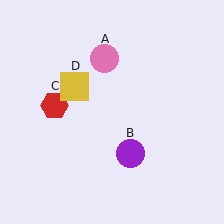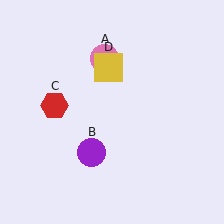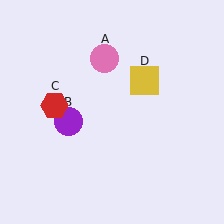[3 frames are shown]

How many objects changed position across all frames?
2 objects changed position: purple circle (object B), yellow square (object D).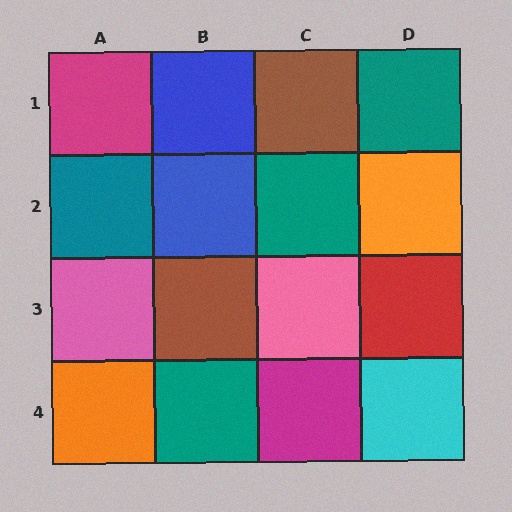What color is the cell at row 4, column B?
Teal.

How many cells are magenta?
2 cells are magenta.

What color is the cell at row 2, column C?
Teal.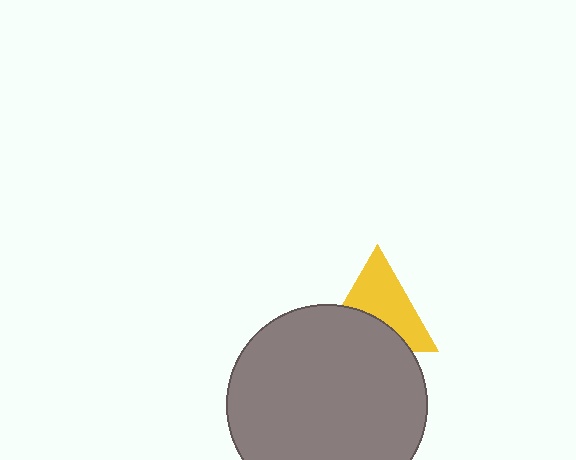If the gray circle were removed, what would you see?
You would see the complete yellow triangle.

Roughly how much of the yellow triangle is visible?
About half of it is visible (roughly 58%).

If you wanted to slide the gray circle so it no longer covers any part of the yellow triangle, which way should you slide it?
Slide it down — that is the most direct way to separate the two shapes.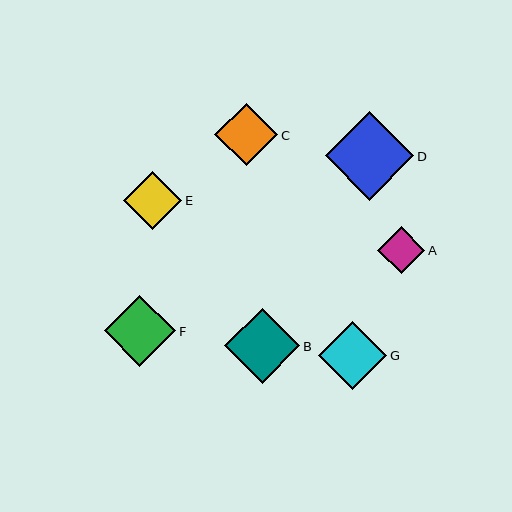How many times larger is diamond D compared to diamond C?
Diamond D is approximately 1.4 times the size of diamond C.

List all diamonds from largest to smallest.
From largest to smallest: D, B, F, G, C, E, A.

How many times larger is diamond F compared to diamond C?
Diamond F is approximately 1.1 times the size of diamond C.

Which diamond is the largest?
Diamond D is the largest with a size of approximately 89 pixels.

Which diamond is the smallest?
Diamond A is the smallest with a size of approximately 47 pixels.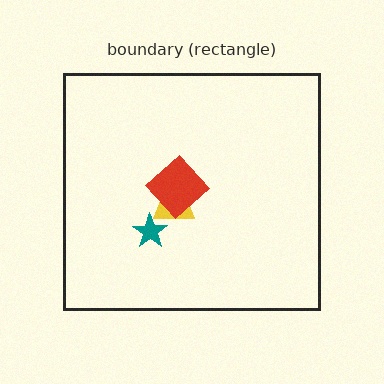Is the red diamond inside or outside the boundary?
Inside.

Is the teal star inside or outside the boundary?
Inside.